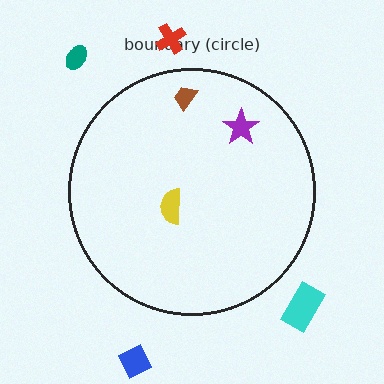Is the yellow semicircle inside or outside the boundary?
Inside.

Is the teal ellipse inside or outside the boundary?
Outside.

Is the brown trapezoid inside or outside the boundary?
Inside.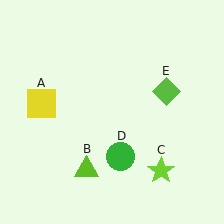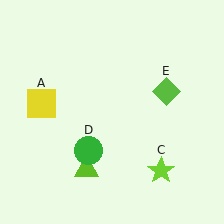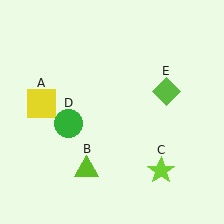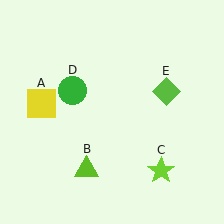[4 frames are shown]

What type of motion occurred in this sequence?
The green circle (object D) rotated clockwise around the center of the scene.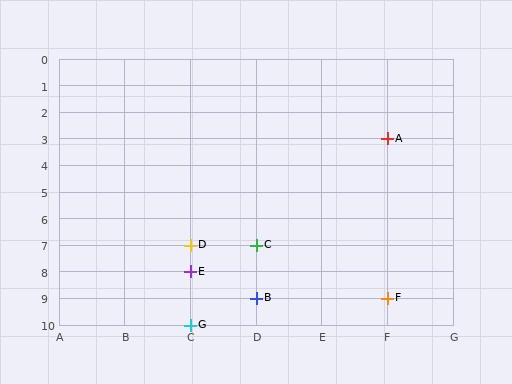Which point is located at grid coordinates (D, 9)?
Point B is at (D, 9).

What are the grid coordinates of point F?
Point F is at grid coordinates (F, 9).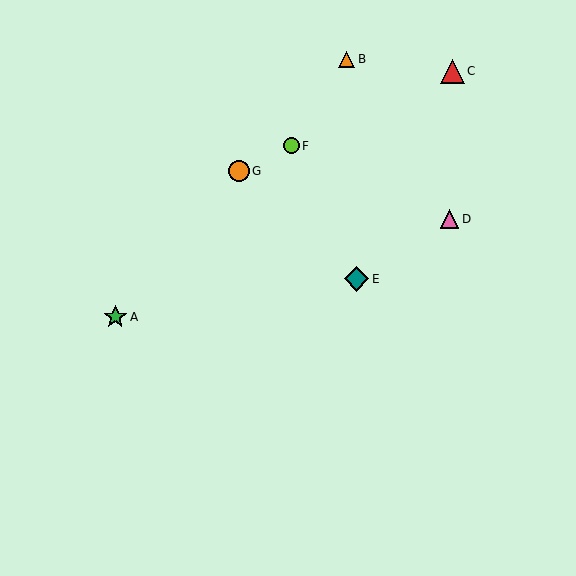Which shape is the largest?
The teal diamond (labeled E) is the largest.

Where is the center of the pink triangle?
The center of the pink triangle is at (450, 219).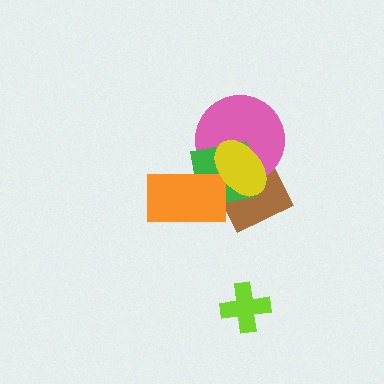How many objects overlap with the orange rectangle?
3 objects overlap with the orange rectangle.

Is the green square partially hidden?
Yes, it is partially covered by another shape.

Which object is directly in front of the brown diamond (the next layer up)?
The pink circle is directly in front of the brown diamond.